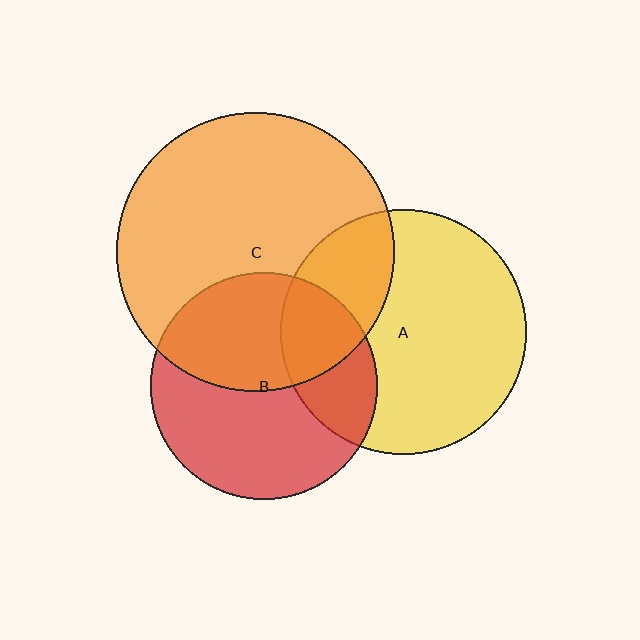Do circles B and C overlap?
Yes.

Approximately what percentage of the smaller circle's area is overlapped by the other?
Approximately 45%.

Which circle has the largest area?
Circle C (orange).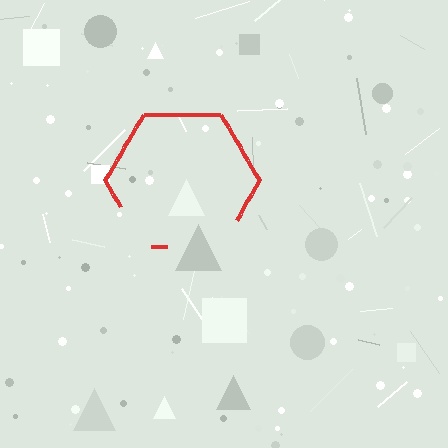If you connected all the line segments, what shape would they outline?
They would outline a hexagon.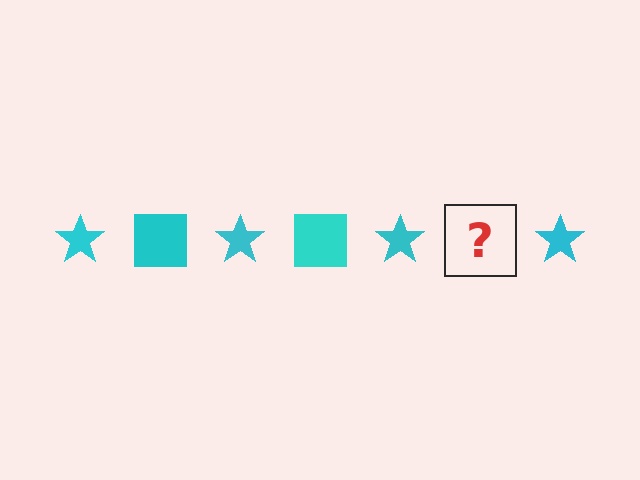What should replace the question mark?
The question mark should be replaced with a cyan square.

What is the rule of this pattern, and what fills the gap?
The rule is that the pattern cycles through star, square shapes in cyan. The gap should be filled with a cyan square.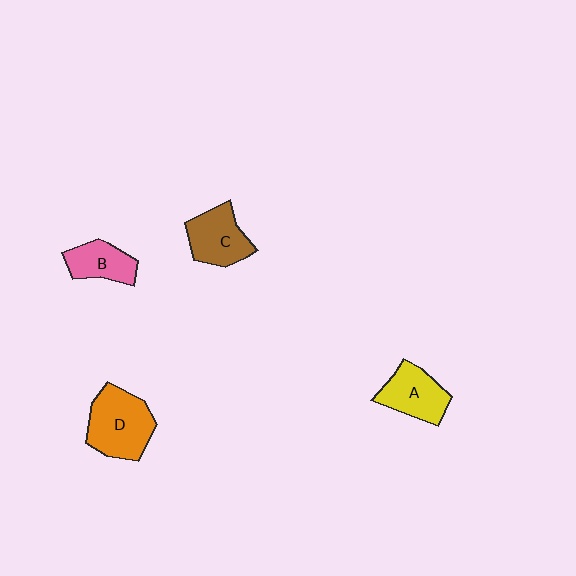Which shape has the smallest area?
Shape B (pink).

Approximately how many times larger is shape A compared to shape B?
Approximately 1.2 times.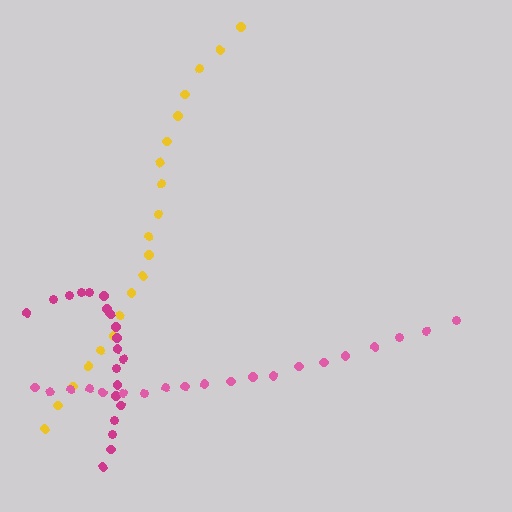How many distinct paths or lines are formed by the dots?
There are 3 distinct paths.